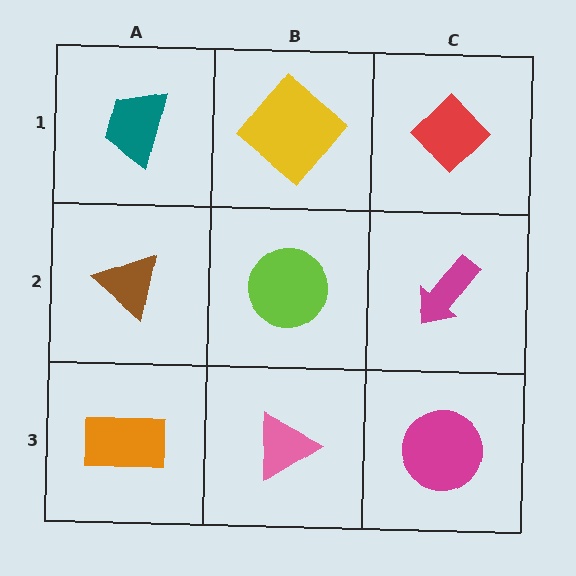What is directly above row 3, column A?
A brown triangle.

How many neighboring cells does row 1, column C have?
2.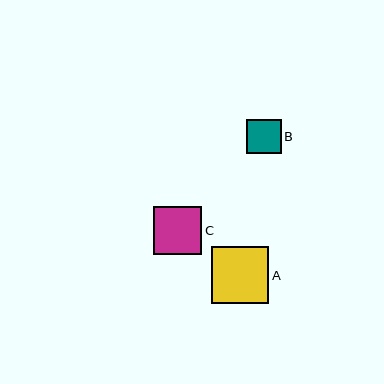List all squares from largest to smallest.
From largest to smallest: A, C, B.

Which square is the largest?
Square A is the largest with a size of approximately 57 pixels.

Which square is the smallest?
Square B is the smallest with a size of approximately 34 pixels.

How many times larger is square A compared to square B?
Square A is approximately 1.7 times the size of square B.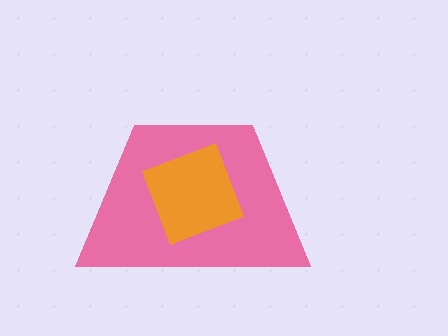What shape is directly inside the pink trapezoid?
The orange diamond.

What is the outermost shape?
The pink trapezoid.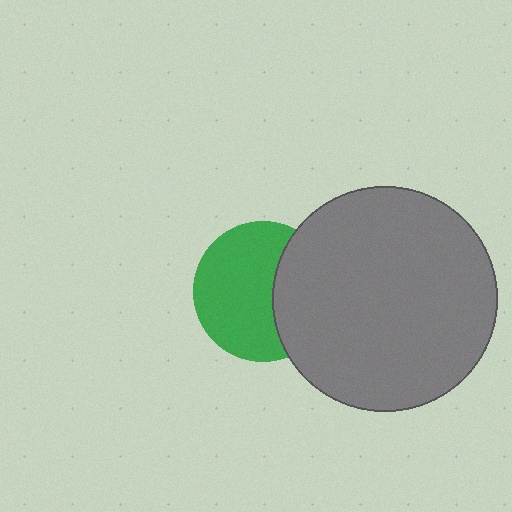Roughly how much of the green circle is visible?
About half of it is visible (roughly 64%).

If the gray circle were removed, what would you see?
You would see the complete green circle.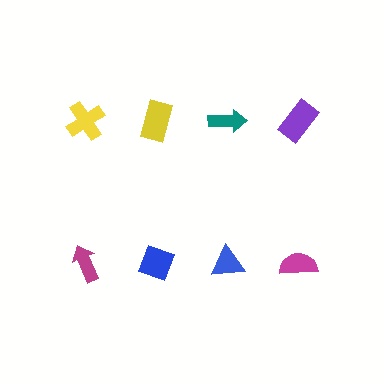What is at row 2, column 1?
A magenta arrow.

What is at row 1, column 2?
A yellow rectangle.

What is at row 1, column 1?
A yellow cross.